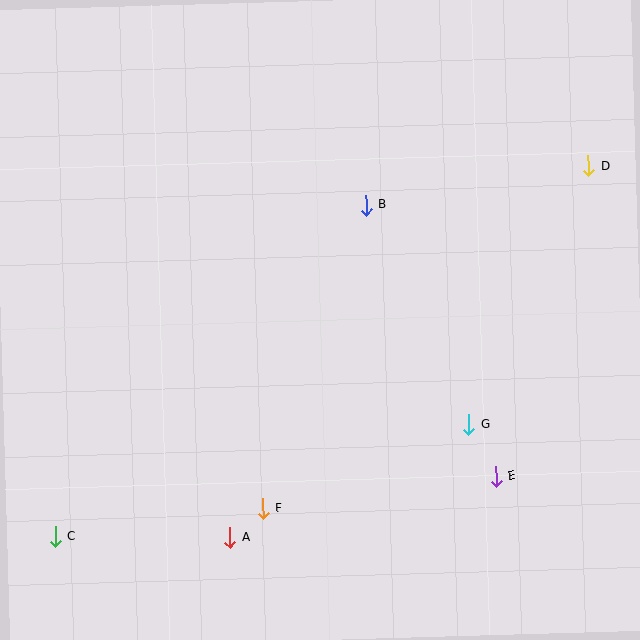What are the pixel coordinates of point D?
Point D is at (588, 166).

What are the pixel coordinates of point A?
Point A is at (230, 538).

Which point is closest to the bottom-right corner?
Point E is closest to the bottom-right corner.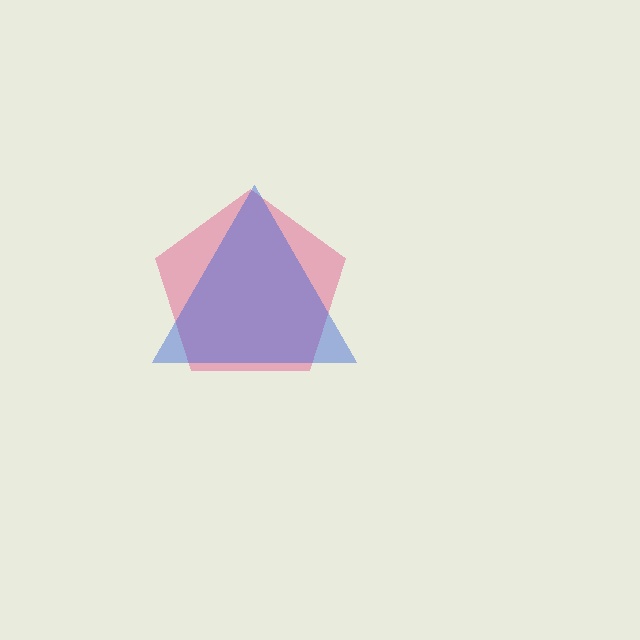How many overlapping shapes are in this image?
There are 2 overlapping shapes in the image.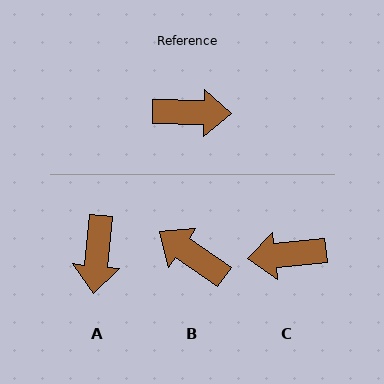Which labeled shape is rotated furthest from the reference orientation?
C, about 173 degrees away.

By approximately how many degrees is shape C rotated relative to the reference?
Approximately 173 degrees clockwise.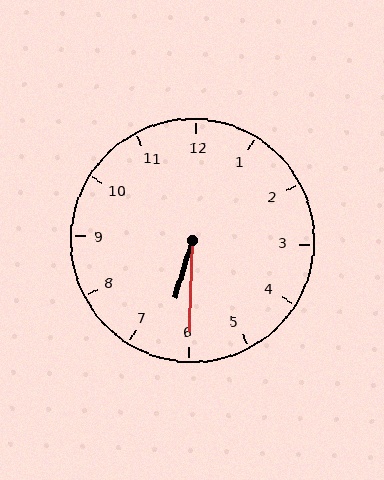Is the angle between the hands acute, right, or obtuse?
It is acute.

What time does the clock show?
6:30.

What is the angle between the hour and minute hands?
Approximately 15 degrees.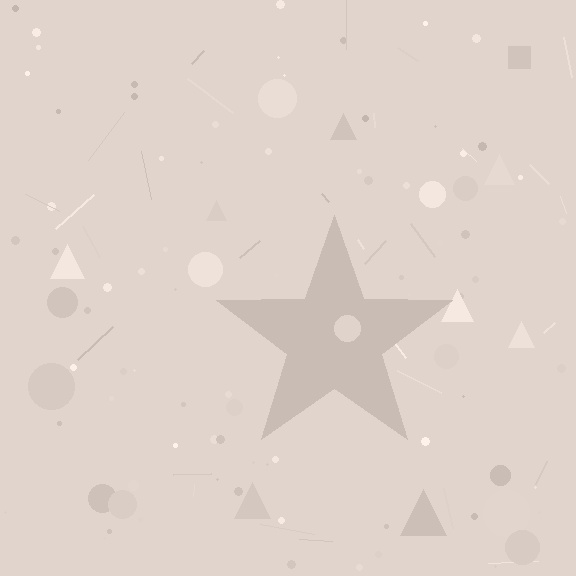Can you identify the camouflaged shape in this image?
The camouflaged shape is a star.